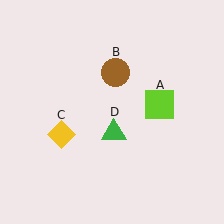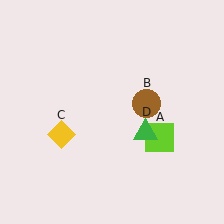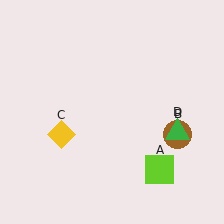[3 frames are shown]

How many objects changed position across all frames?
3 objects changed position: lime square (object A), brown circle (object B), green triangle (object D).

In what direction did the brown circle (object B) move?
The brown circle (object B) moved down and to the right.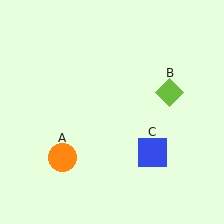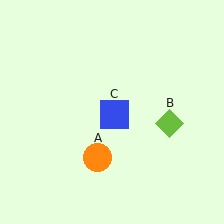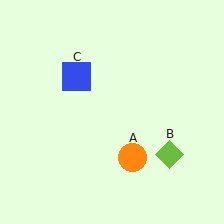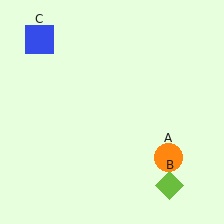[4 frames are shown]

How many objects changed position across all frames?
3 objects changed position: orange circle (object A), lime diamond (object B), blue square (object C).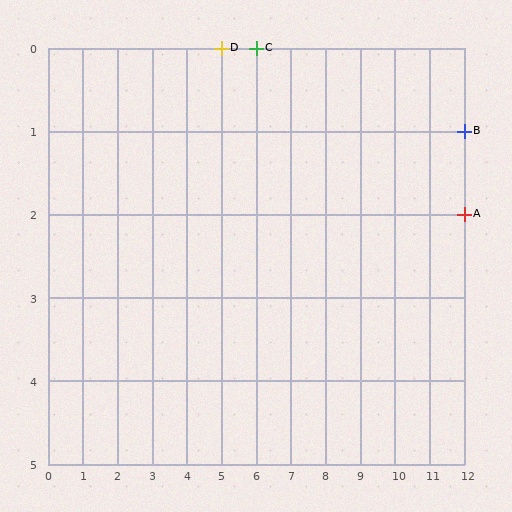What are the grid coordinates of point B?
Point B is at grid coordinates (12, 1).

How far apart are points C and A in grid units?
Points C and A are 6 columns and 2 rows apart (about 6.3 grid units diagonally).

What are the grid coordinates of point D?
Point D is at grid coordinates (5, 0).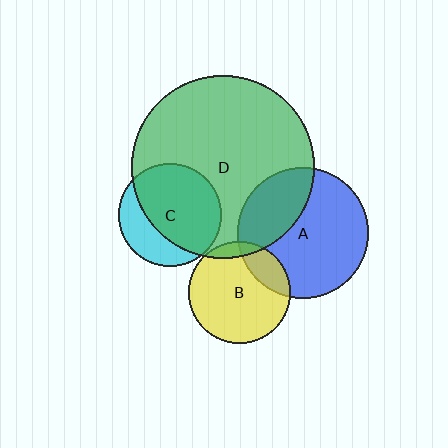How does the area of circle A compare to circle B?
Approximately 1.7 times.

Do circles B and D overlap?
Yes.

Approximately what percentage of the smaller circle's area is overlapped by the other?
Approximately 10%.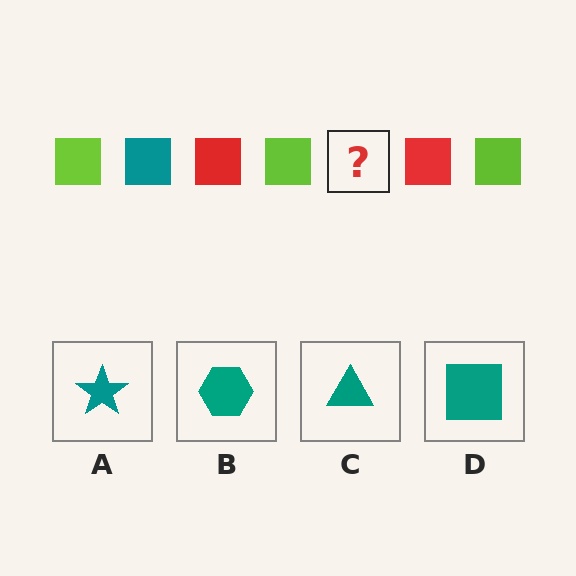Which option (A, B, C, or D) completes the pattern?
D.